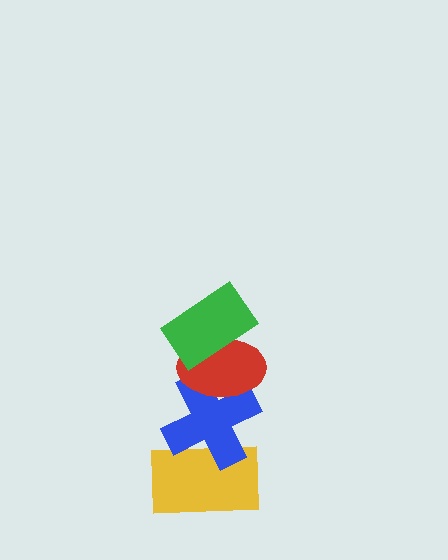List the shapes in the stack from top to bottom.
From top to bottom: the green rectangle, the red ellipse, the blue cross, the yellow rectangle.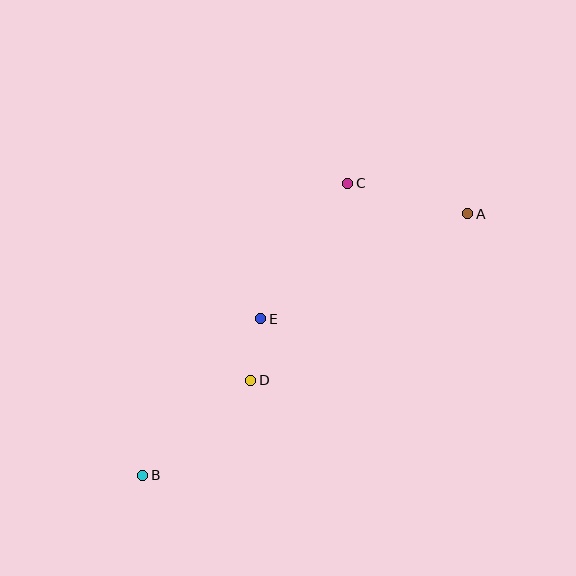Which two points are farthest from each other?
Points A and B are farthest from each other.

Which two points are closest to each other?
Points D and E are closest to each other.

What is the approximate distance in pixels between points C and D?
The distance between C and D is approximately 220 pixels.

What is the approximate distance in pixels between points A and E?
The distance between A and E is approximately 232 pixels.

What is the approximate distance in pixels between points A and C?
The distance between A and C is approximately 124 pixels.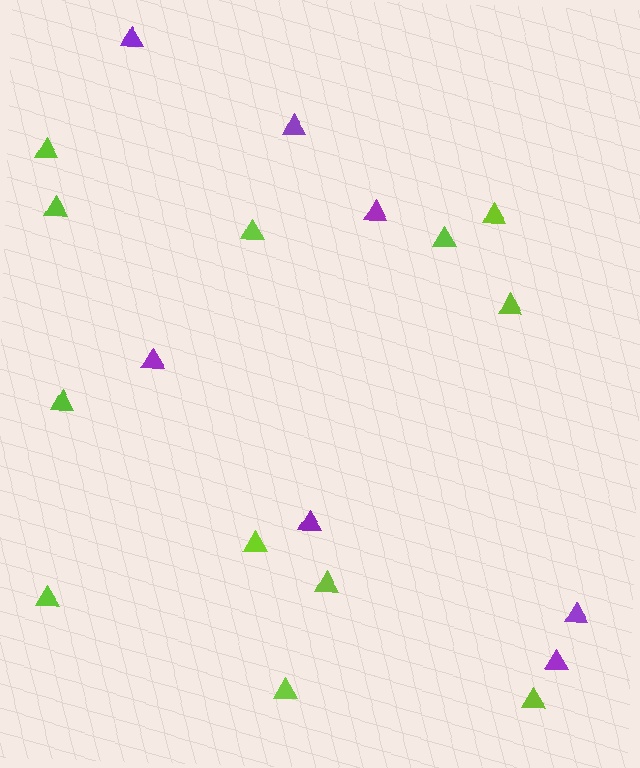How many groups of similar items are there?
There are 2 groups: one group of lime triangles (12) and one group of purple triangles (7).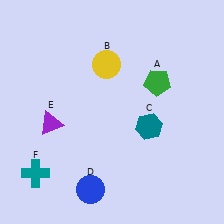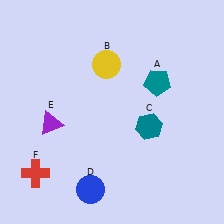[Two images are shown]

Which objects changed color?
A changed from green to teal. F changed from teal to red.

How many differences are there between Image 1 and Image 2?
There are 2 differences between the two images.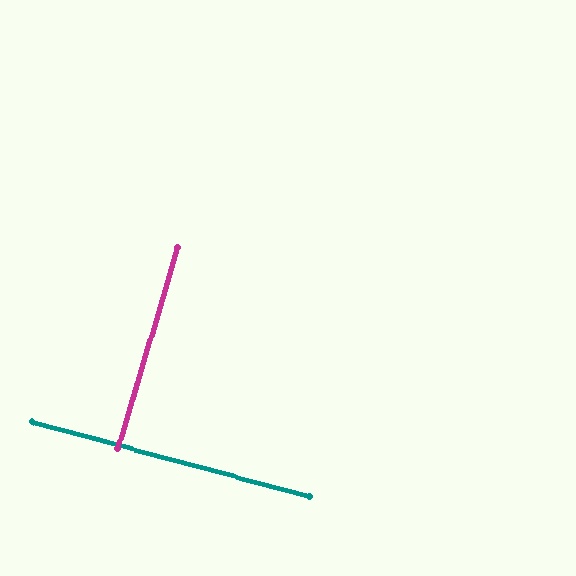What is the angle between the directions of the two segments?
Approximately 89 degrees.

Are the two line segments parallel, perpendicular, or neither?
Perpendicular — they meet at approximately 89°.